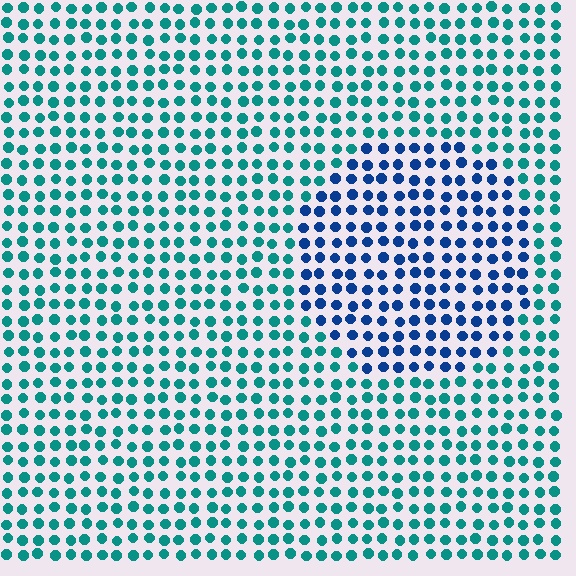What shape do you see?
I see a circle.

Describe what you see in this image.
The image is filled with small teal elements in a uniform arrangement. A circle-shaped region is visible where the elements are tinted to a slightly different hue, forming a subtle color boundary.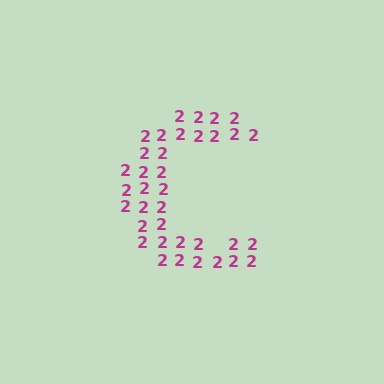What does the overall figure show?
The overall figure shows the letter C.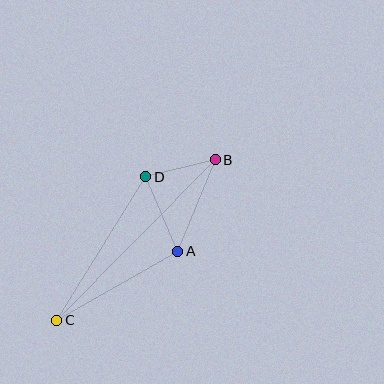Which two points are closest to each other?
Points B and D are closest to each other.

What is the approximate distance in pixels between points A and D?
The distance between A and D is approximately 81 pixels.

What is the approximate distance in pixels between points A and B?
The distance between A and B is approximately 99 pixels.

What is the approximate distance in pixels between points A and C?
The distance between A and C is approximately 139 pixels.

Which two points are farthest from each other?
Points B and C are farthest from each other.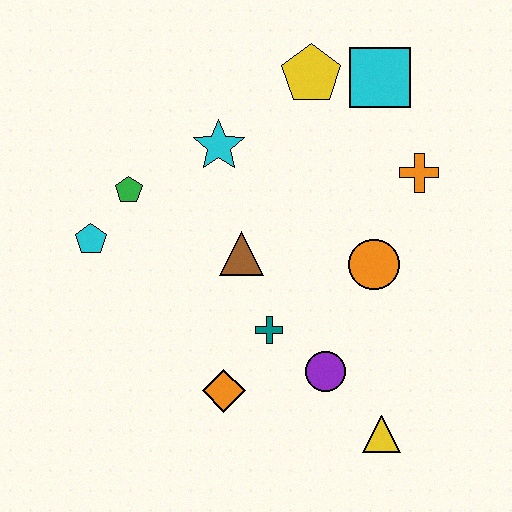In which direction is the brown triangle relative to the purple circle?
The brown triangle is above the purple circle.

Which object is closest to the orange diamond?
The teal cross is closest to the orange diamond.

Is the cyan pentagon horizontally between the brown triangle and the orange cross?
No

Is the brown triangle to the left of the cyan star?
No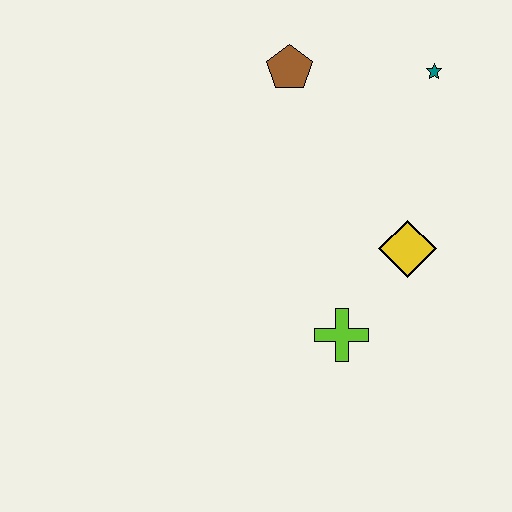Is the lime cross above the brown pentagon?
No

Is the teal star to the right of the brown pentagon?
Yes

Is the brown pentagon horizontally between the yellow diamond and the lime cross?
No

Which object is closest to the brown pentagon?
The teal star is closest to the brown pentagon.